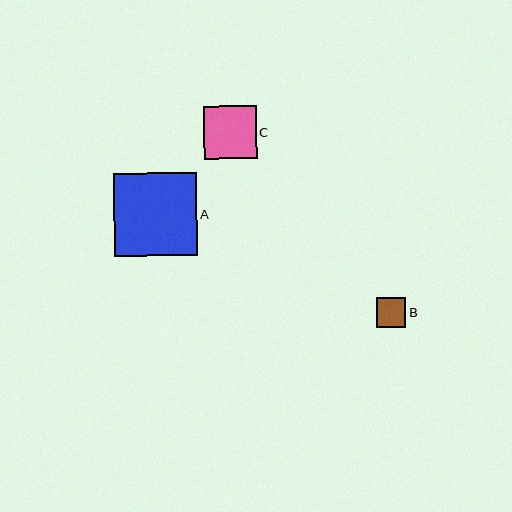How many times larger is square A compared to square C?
Square A is approximately 1.6 times the size of square C.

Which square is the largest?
Square A is the largest with a size of approximately 83 pixels.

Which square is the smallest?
Square B is the smallest with a size of approximately 30 pixels.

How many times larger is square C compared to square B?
Square C is approximately 1.8 times the size of square B.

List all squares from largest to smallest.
From largest to smallest: A, C, B.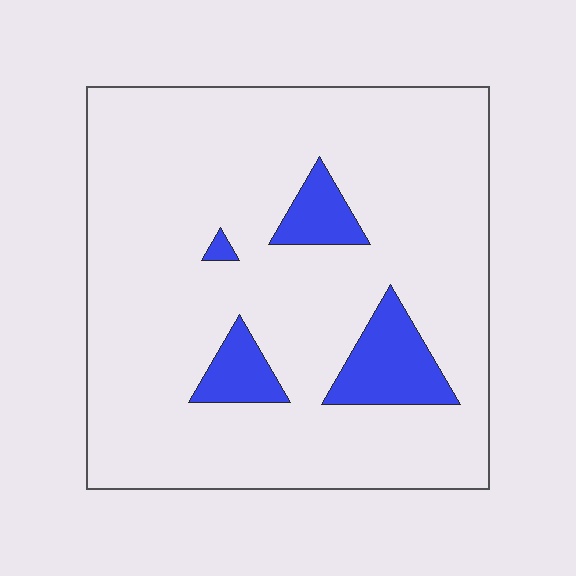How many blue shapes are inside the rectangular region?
4.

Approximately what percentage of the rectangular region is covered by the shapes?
Approximately 10%.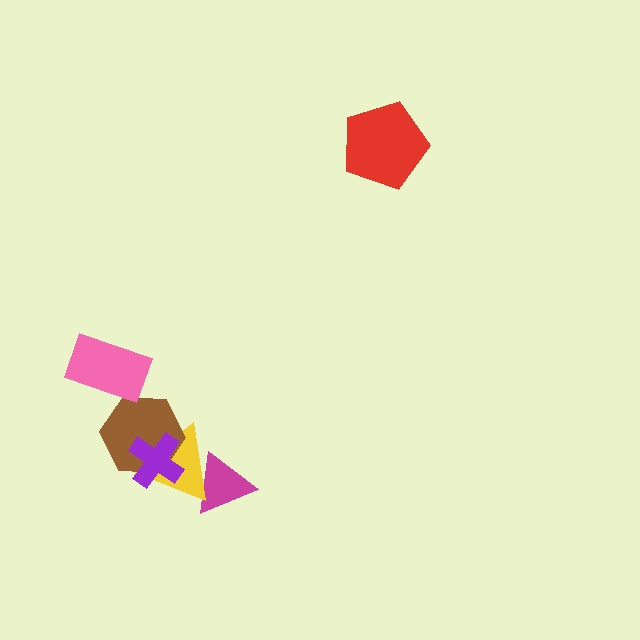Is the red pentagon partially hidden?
No, no other shape covers it.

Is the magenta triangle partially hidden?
Yes, it is partially covered by another shape.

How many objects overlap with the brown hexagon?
2 objects overlap with the brown hexagon.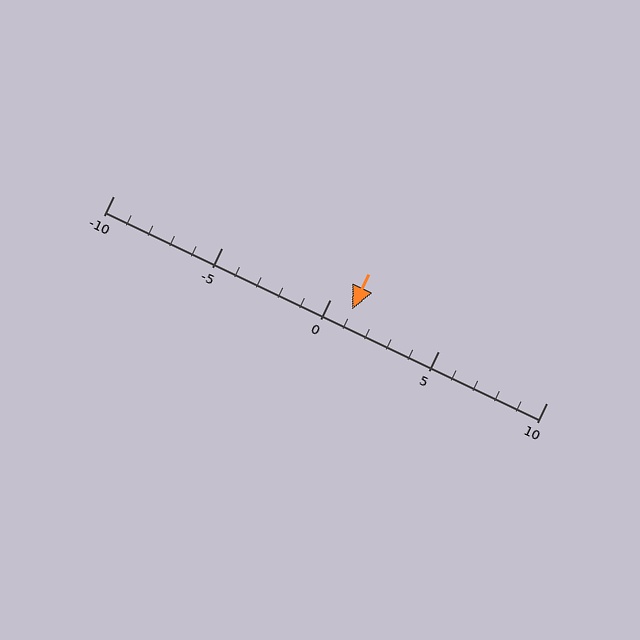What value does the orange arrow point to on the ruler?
The orange arrow points to approximately 1.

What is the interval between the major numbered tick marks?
The major tick marks are spaced 5 units apart.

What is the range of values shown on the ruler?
The ruler shows values from -10 to 10.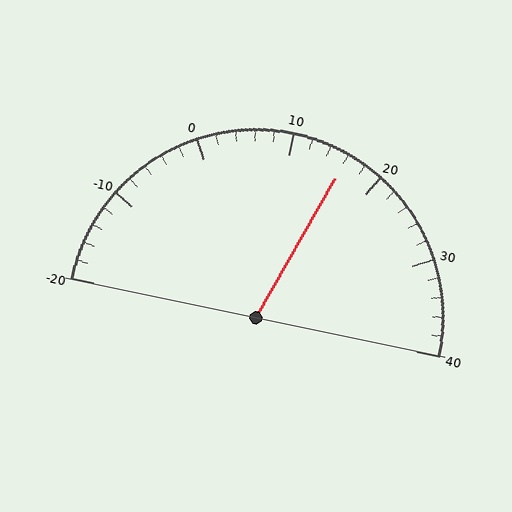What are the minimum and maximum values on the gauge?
The gauge ranges from -20 to 40.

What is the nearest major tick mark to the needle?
The nearest major tick mark is 20.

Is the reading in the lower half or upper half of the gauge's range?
The reading is in the upper half of the range (-20 to 40).